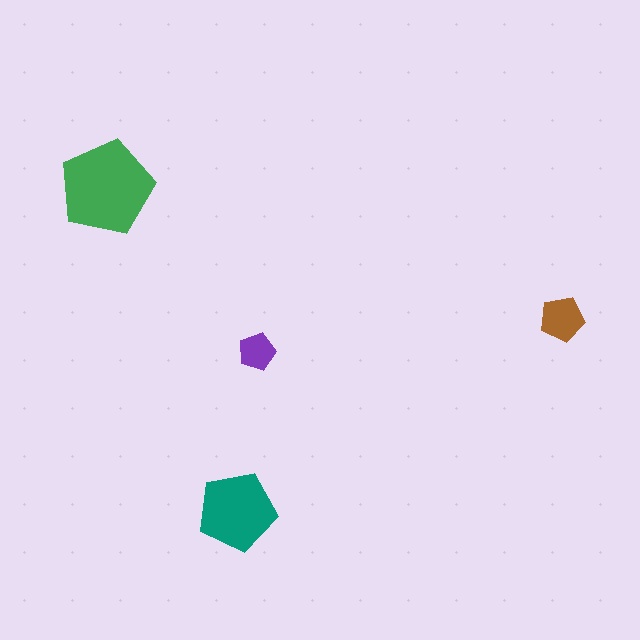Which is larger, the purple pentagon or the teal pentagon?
The teal one.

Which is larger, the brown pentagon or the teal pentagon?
The teal one.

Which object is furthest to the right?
The brown pentagon is rightmost.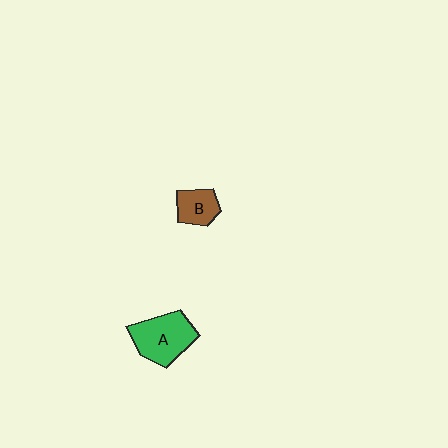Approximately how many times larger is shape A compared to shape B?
Approximately 1.8 times.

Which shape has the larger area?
Shape A (green).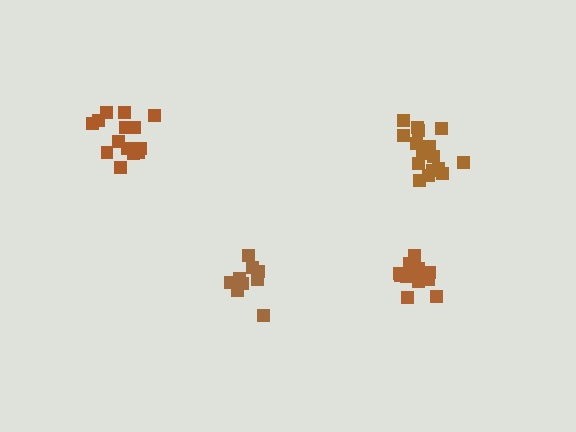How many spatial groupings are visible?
There are 4 spatial groupings.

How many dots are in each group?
Group 1: 11 dots, Group 2: 16 dots, Group 3: 14 dots, Group 4: 15 dots (56 total).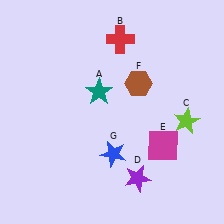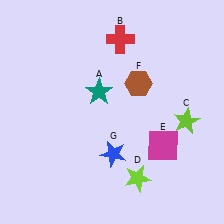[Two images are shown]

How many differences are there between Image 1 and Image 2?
There is 1 difference between the two images.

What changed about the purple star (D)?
In Image 1, D is purple. In Image 2, it changed to lime.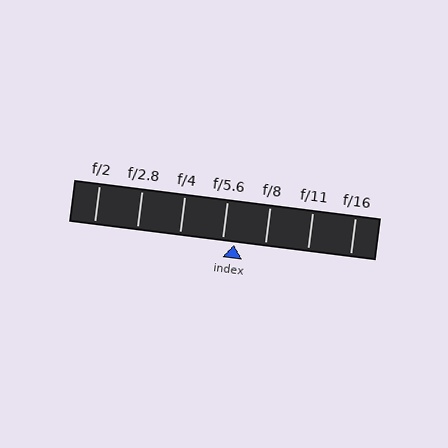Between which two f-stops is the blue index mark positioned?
The index mark is between f/5.6 and f/8.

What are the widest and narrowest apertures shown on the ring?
The widest aperture shown is f/2 and the narrowest is f/16.